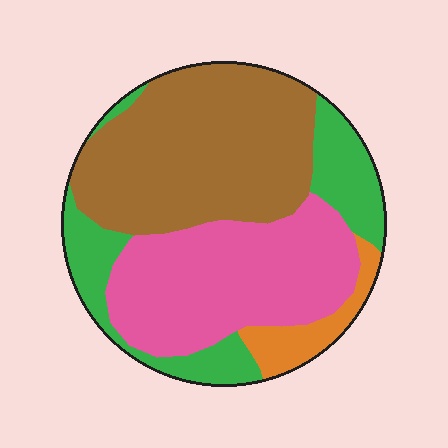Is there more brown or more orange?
Brown.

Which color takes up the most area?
Brown, at roughly 40%.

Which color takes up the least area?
Orange, at roughly 5%.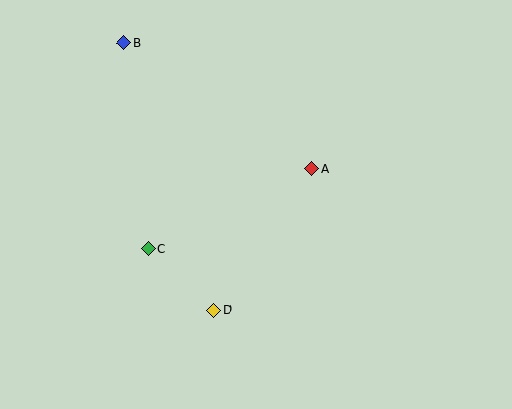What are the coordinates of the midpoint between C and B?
The midpoint between C and B is at (136, 146).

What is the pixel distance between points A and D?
The distance between A and D is 172 pixels.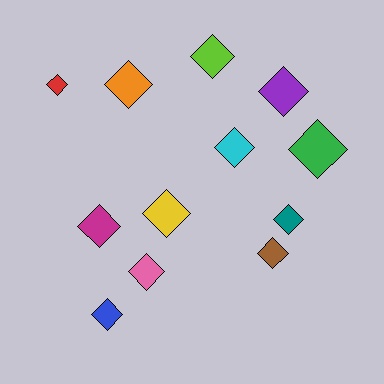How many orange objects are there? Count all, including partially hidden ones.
There is 1 orange object.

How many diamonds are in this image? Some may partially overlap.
There are 12 diamonds.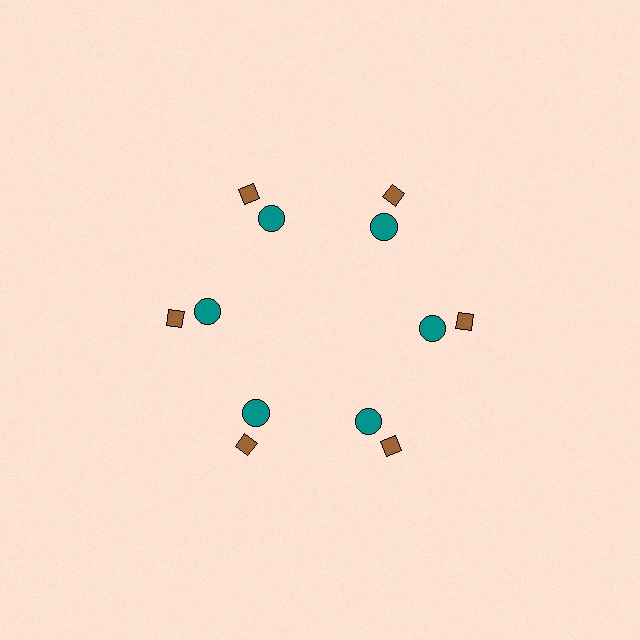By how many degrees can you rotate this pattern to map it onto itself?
The pattern maps onto itself every 60 degrees of rotation.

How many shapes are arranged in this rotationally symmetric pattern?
There are 12 shapes, arranged in 6 groups of 2.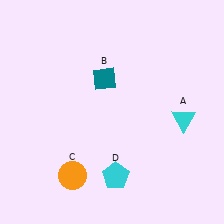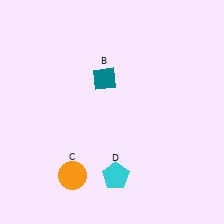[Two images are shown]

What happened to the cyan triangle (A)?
The cyan triangle (A) was removed in Image 2. It was in the bottom-right area of Image 1.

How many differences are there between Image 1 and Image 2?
There is 1 difference between the two images.